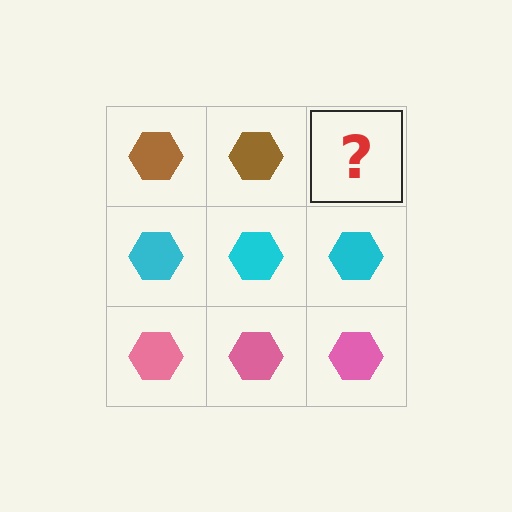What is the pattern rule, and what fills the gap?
The rule is that each row has a consistent color. The gap should be filled with a brown hexagon.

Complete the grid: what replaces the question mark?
The question mark should be replaced with a brown hexagon.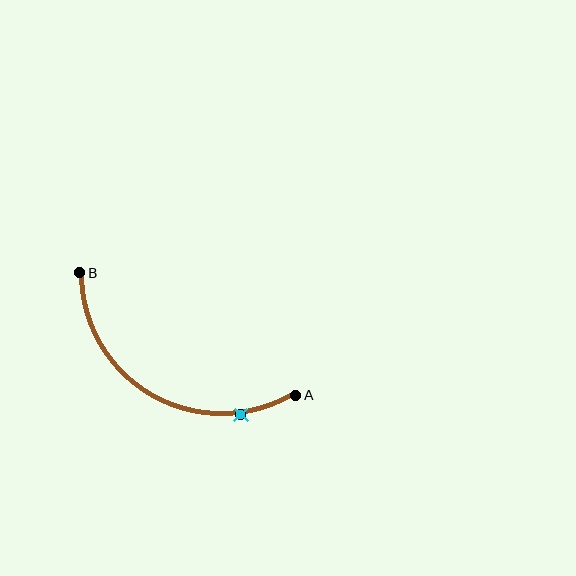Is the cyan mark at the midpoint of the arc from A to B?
No. The cyan mark lies on the arc but is closer to endpoint A. The arc midpoint would be at the point on the curve equidistant along the arc from both A and B.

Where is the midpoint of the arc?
The arc midpoint is the point on the curve farthest from the straight line joining A and B. It sits below that line.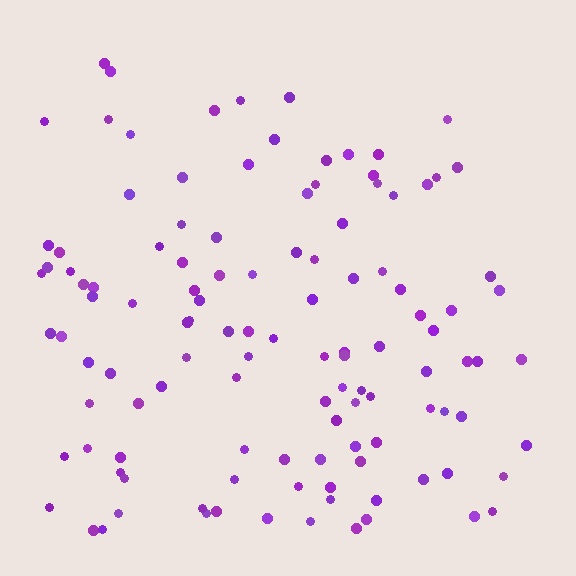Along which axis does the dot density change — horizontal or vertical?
Vertical.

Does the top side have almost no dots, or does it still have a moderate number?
Still a moderate number, just noticeably fewer than the bottom.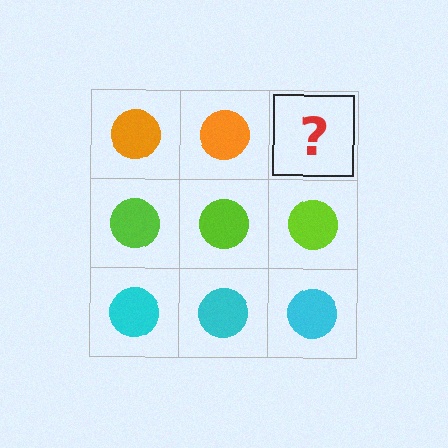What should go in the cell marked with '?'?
The missing cell should contain an orange circle.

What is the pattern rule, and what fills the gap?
The rule is that each row has a consistent color. The gap should be filled with an orange circle.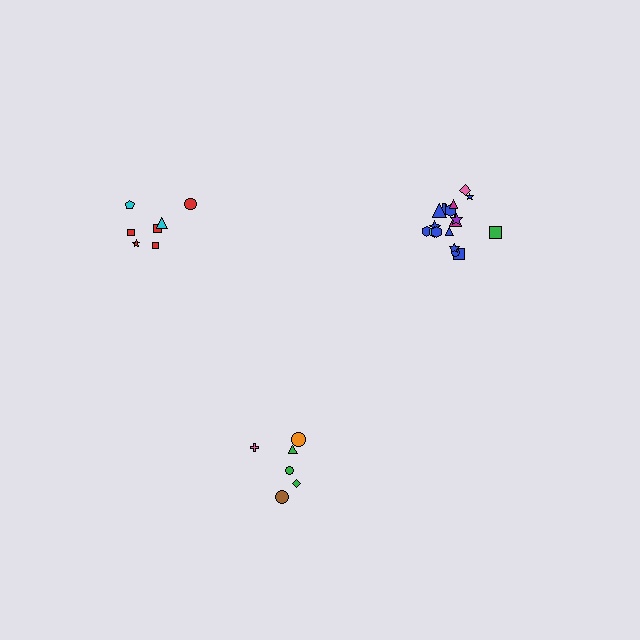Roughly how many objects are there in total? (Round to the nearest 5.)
Roughly 30 objects in total.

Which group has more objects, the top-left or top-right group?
The top-right group.